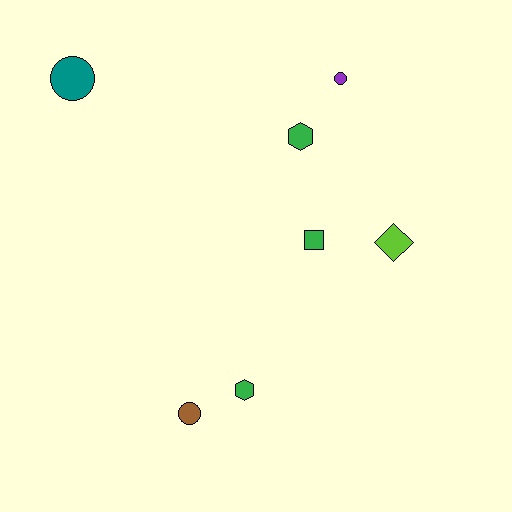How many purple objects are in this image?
There is 1 purple object.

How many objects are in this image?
There are 7 objects.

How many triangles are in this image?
There are no triangles.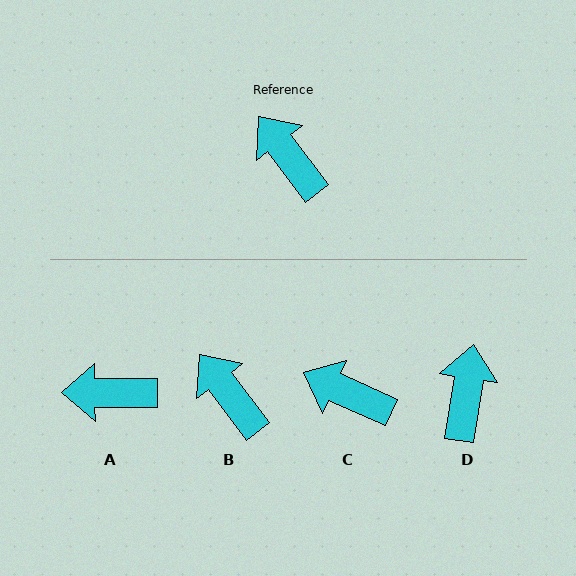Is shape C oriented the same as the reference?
No, it is off by about 29 degrees.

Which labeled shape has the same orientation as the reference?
B.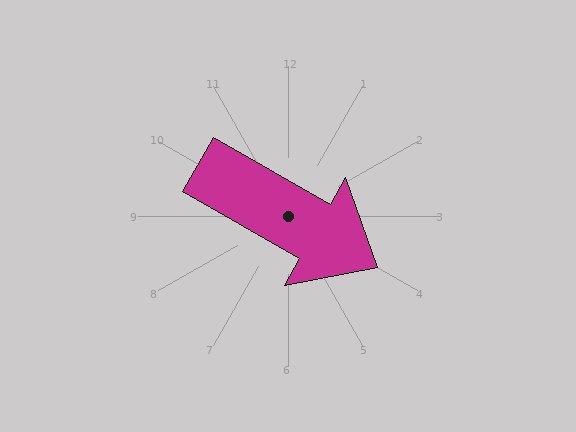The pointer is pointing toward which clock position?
Roughly 4 o'clock.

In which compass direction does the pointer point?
Southeast.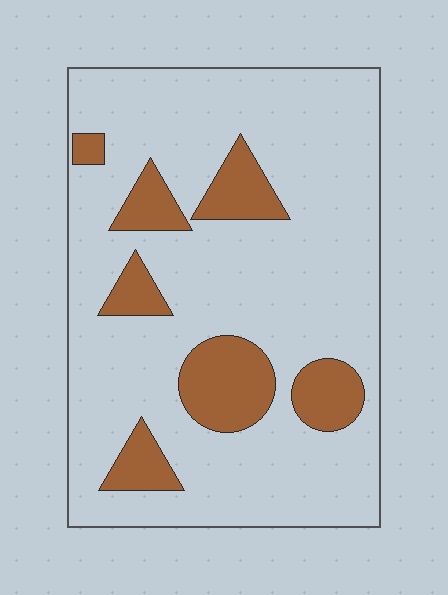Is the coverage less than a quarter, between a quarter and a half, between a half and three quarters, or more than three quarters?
Less than a quarter.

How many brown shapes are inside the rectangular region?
7.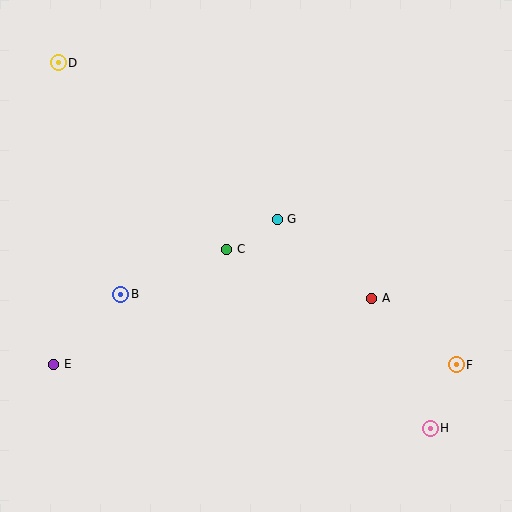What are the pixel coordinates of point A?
Point A is at (372, 298).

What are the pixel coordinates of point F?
Point F is at (456, 365).